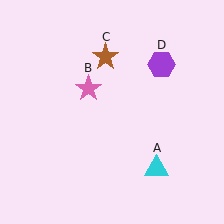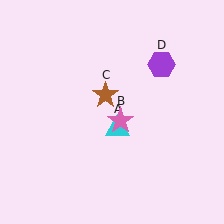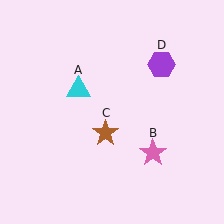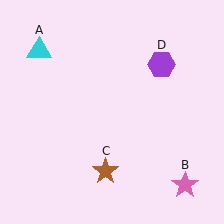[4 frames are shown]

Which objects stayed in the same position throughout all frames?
Purple hexagon (object D) remained stationary.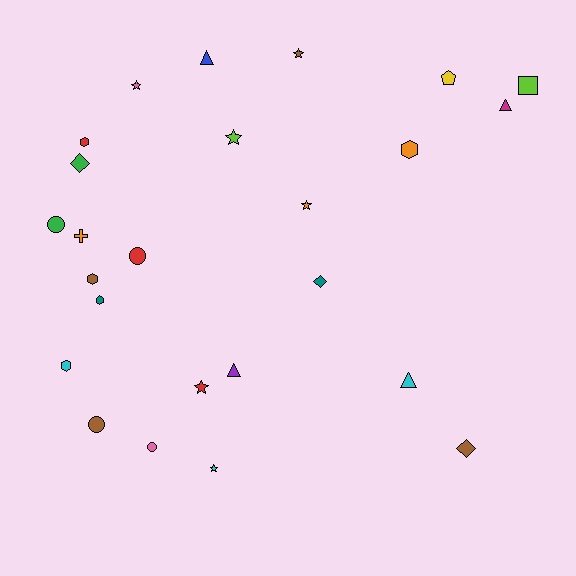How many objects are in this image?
There are 25 objects.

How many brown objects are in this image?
There are 4 brown objects.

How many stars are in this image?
There are 6 stars.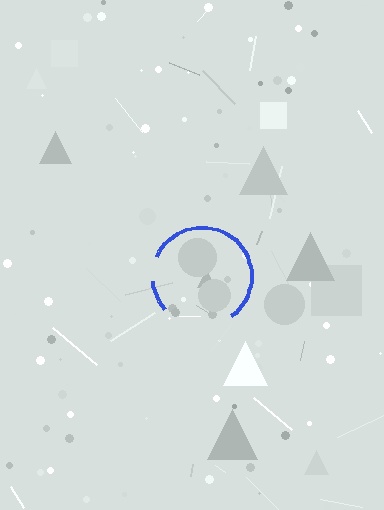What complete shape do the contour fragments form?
The contour fragments form a circle.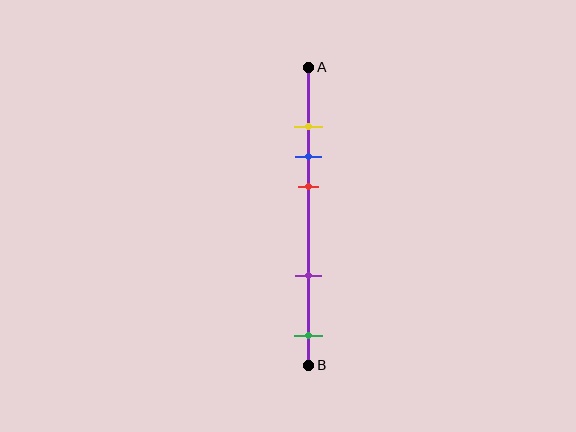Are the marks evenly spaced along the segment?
No, the marks are not evenly spaced.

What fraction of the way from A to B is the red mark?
The red mark is approximately 40% (0.4) of the way from A to B.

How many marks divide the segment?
There are 5 marks dividing the segment.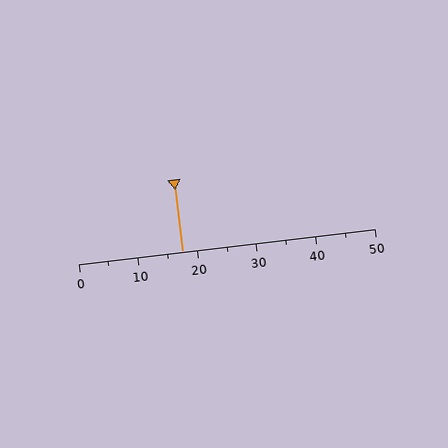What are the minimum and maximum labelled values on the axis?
The axis runs from 0 to 50.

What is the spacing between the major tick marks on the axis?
The major ticks are spaced 10 apart.